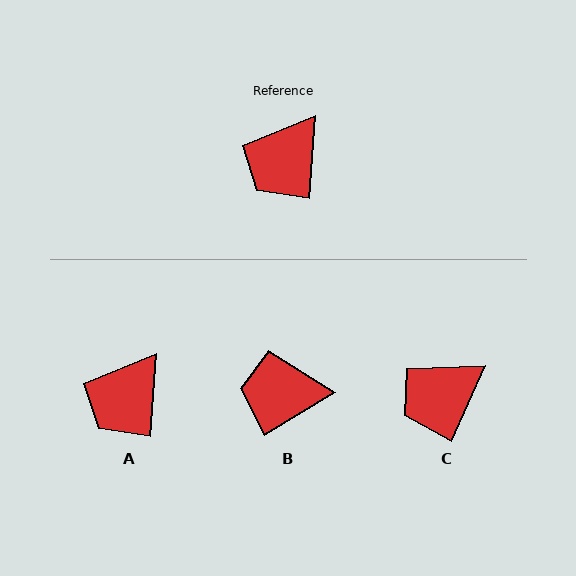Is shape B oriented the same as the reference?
No, it is off by about 54 degrees.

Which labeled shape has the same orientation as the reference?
A.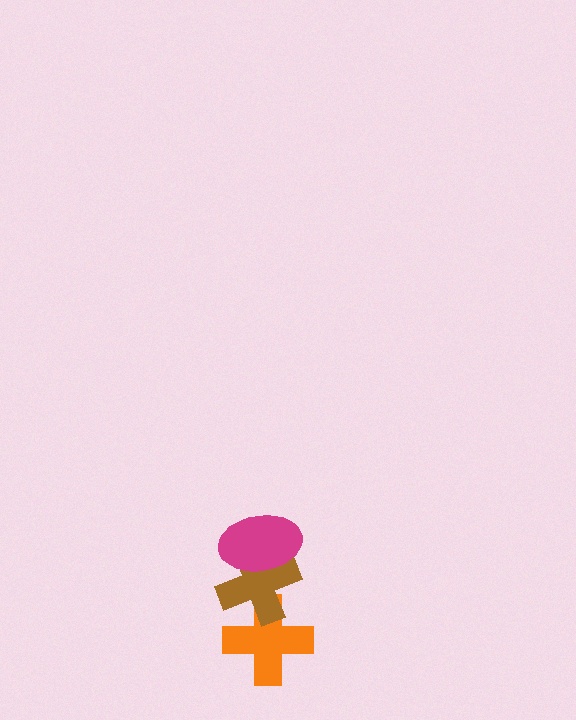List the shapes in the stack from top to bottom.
From top to bottom: the magenta ellipse, the brown cross, the orange cross.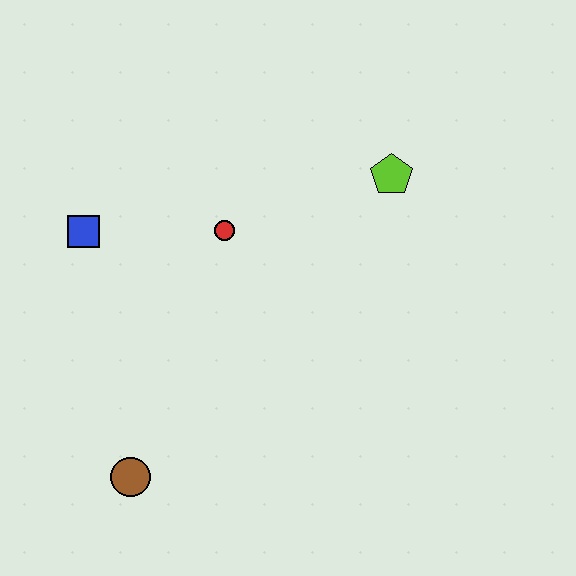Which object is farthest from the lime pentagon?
The brown circle is farthest from the lime pentagon.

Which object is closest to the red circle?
The blue square is closest to the red circle.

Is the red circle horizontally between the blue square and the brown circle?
No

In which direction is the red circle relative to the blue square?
The red circle is to the right of the blue square.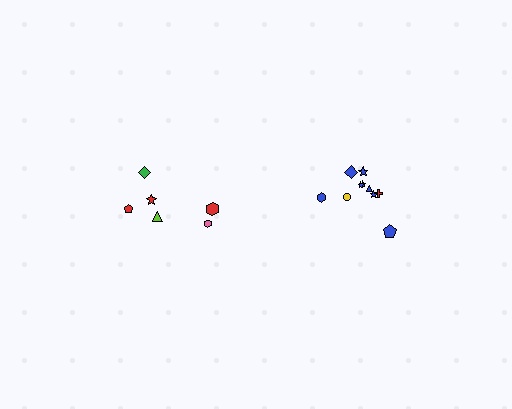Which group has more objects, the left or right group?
The right group.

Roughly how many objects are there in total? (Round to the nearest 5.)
Roughly 15 objects in total.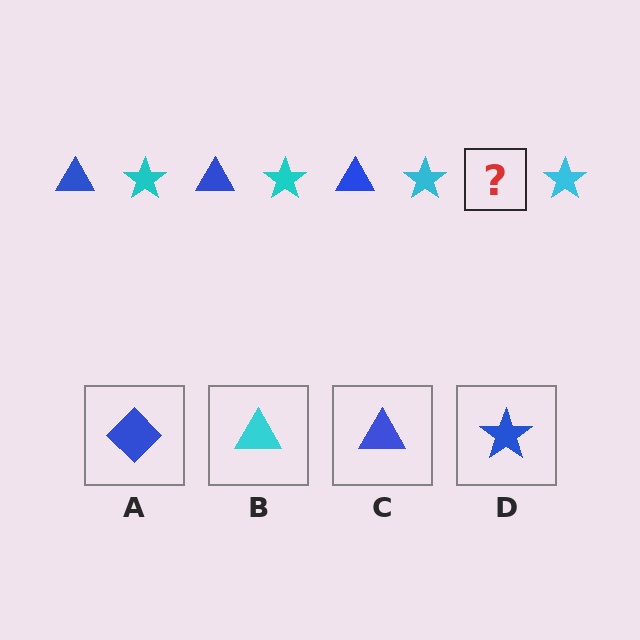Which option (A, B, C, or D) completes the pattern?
C.